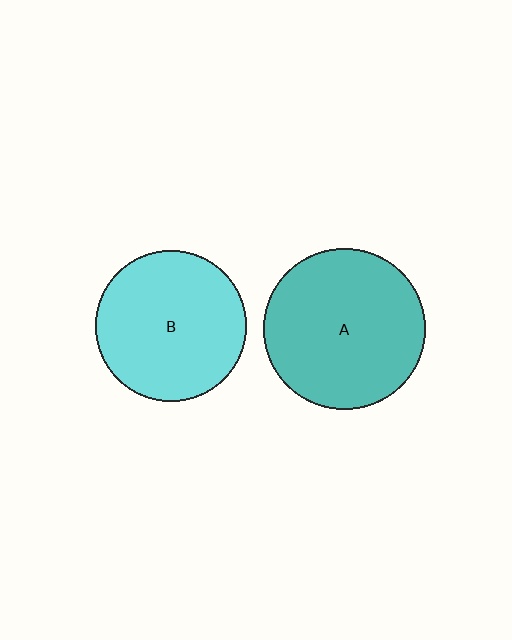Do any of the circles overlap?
No, none of the circles overlap.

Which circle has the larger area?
Circle A (teal).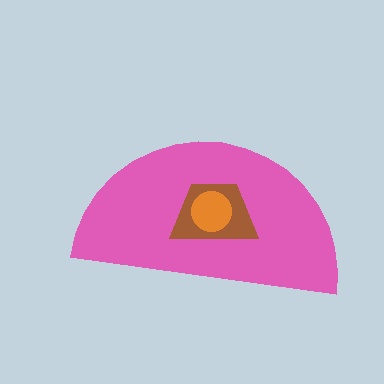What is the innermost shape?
The orange circle.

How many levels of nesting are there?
3.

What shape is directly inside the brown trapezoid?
The orange circle.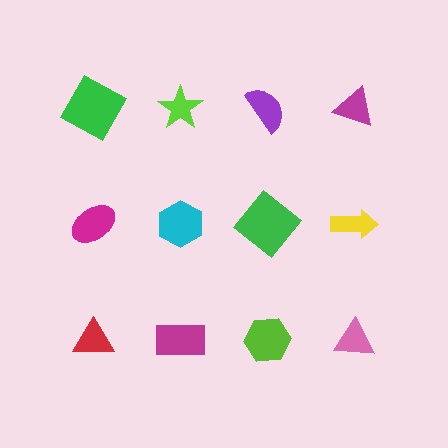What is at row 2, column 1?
A magenta ellipse.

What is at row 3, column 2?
A magenta rectangle.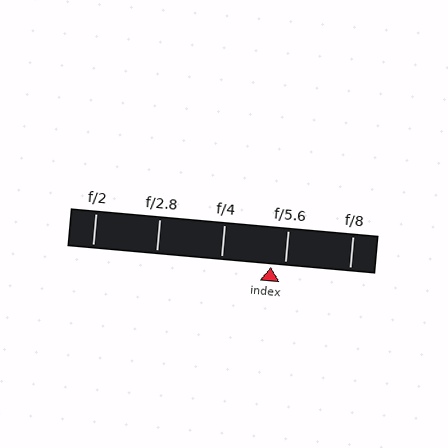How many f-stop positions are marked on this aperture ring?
There are 5 f-stop positions marked.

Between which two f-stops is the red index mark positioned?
The index mark is between f/4 and f/5.6.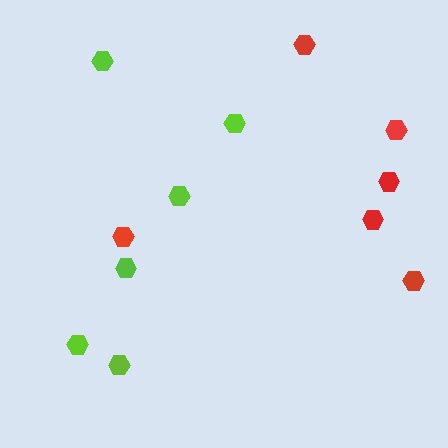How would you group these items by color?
There are 2 groups: one group of red hexagons (6) and one group of lime hexagons (6).